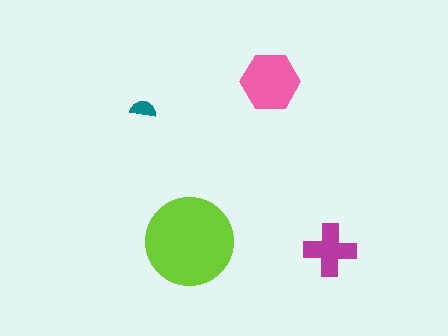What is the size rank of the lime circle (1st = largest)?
1st.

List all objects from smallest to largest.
The teal semicircle, the magenta cross, the pink hexagon, the lime circle.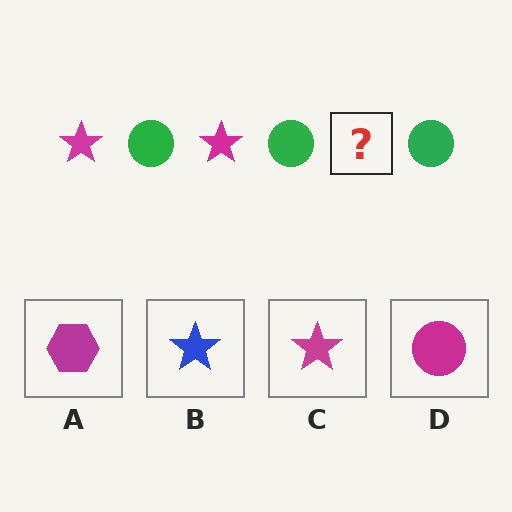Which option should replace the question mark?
Option C.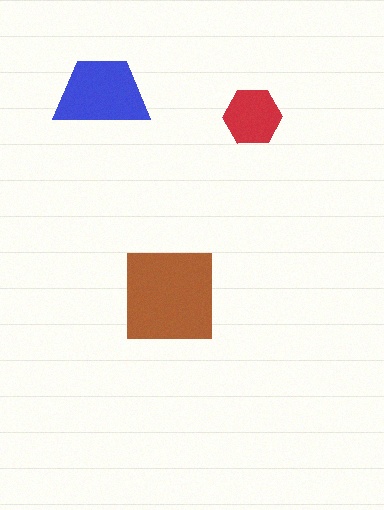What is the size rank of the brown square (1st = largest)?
1st.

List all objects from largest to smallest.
The brown square, the blue trapezoid, the red hexagon.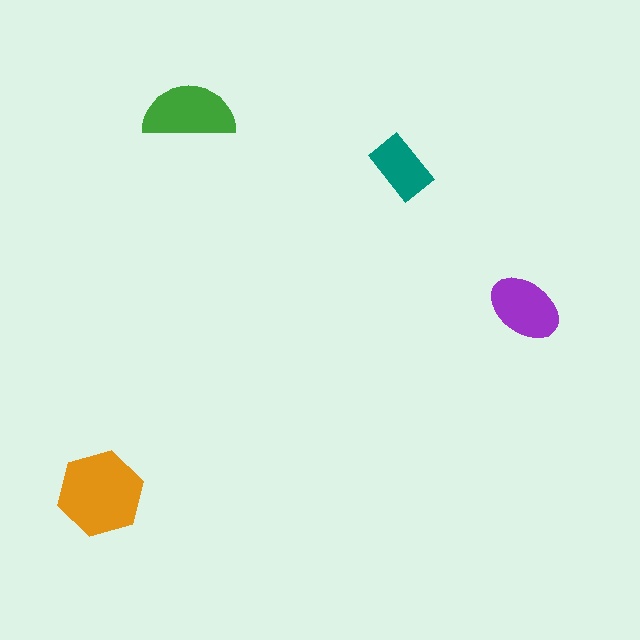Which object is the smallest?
The teal rectangle.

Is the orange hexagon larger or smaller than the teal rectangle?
Larger.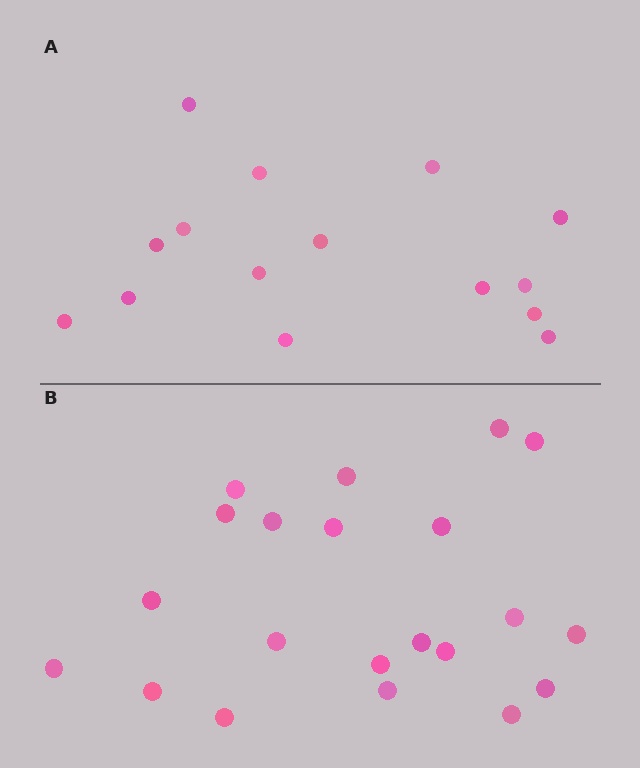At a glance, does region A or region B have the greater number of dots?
Region B (the bottom region) has more dots.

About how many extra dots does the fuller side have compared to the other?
Region B has about 6 more dots than region A.